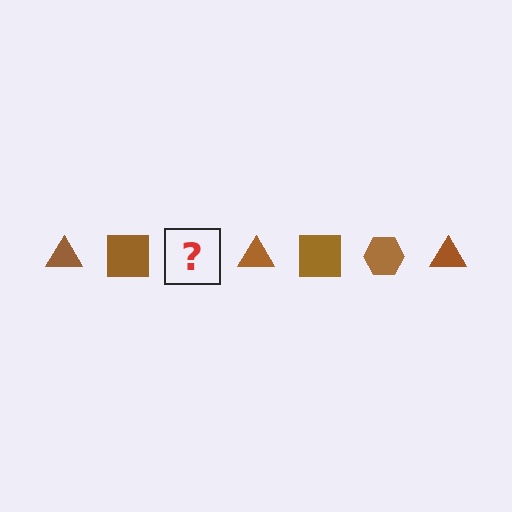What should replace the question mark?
The question mark should be replaced with a brown hexagon.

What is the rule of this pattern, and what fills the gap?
The rule is that the pattern cycles through triangle, square, hexagon shapes in brown. The gap should be filled with a brown hexagon.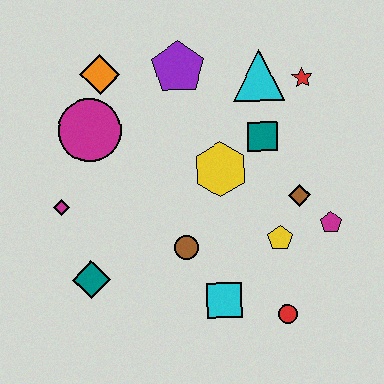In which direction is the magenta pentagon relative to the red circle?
The magenta pentagon is above the red circle.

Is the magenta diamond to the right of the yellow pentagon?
No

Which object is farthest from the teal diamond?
The red star is farthest from the teal diamond.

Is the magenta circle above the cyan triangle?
No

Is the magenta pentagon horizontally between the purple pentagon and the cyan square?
No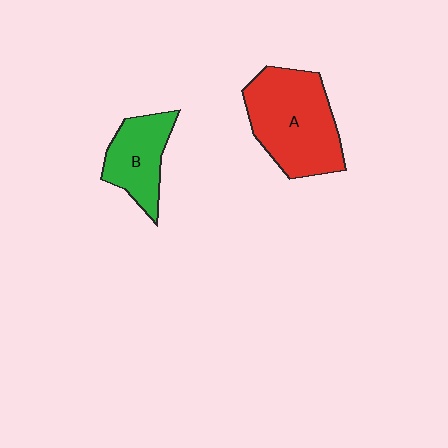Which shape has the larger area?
Shape A (red).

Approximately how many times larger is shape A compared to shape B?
Approximately 1.7 times.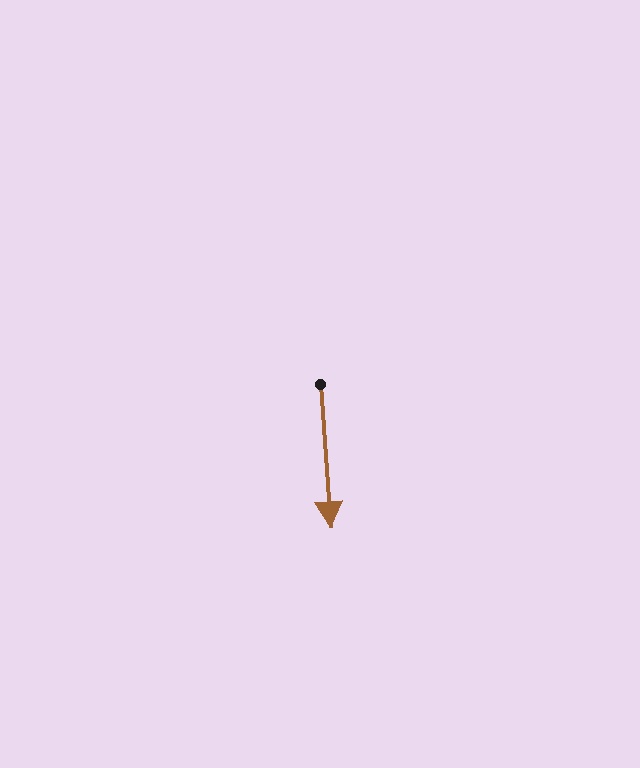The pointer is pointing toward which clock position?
Roughly 6 o'clock.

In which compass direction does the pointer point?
South.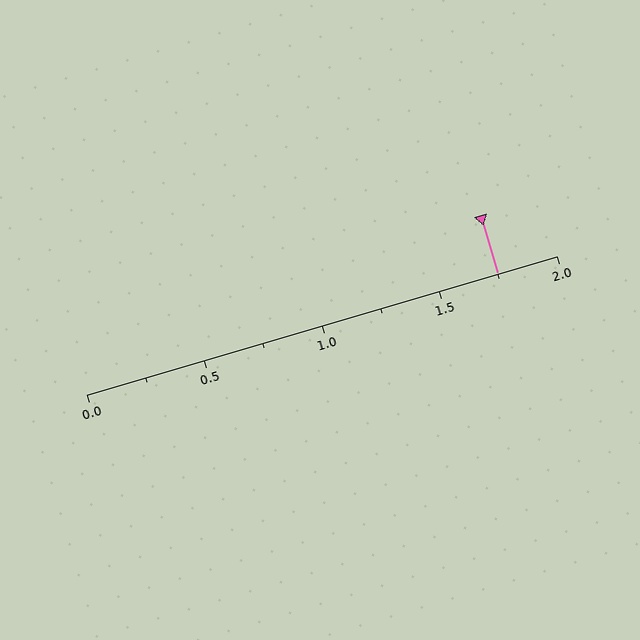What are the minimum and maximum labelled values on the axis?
The axis runs from 0.0 to 2.0.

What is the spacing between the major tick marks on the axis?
The major ticks are spaced 0.5 apart.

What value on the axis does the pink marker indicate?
The marker indicates approximately 1.75.